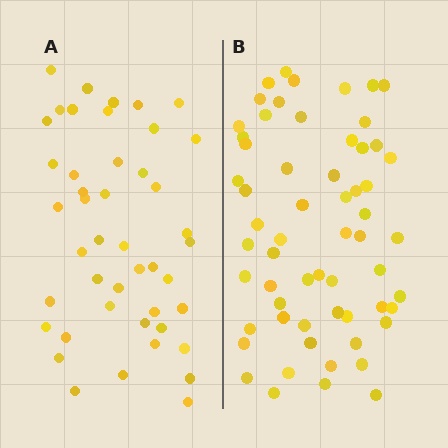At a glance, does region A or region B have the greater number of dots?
Region B (the right region) has more dots.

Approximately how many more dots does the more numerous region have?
Region B has approximately 15 more dots than region A.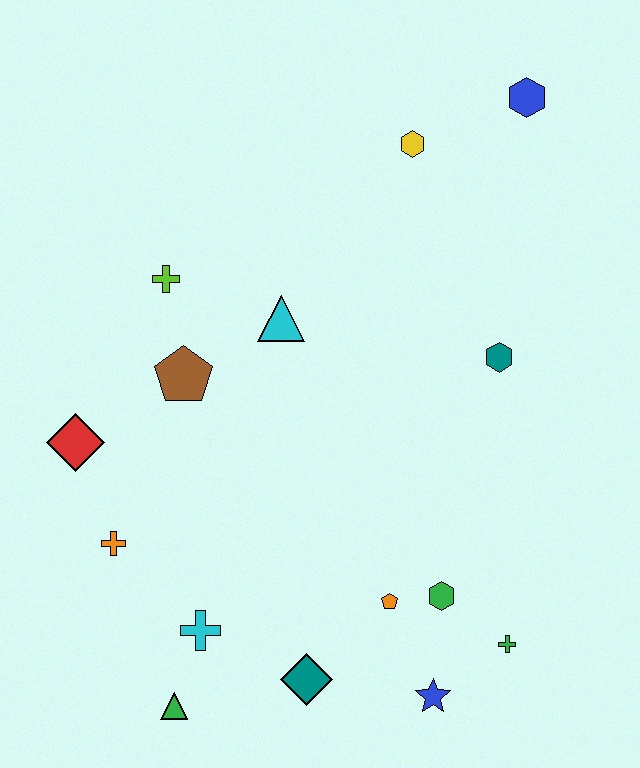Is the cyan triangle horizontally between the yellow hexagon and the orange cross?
Yes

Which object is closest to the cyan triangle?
The brown pentagon is closest to the cyan triangle.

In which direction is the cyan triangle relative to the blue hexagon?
The cyan triangle is to the left of the blue hexagon.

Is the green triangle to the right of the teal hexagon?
No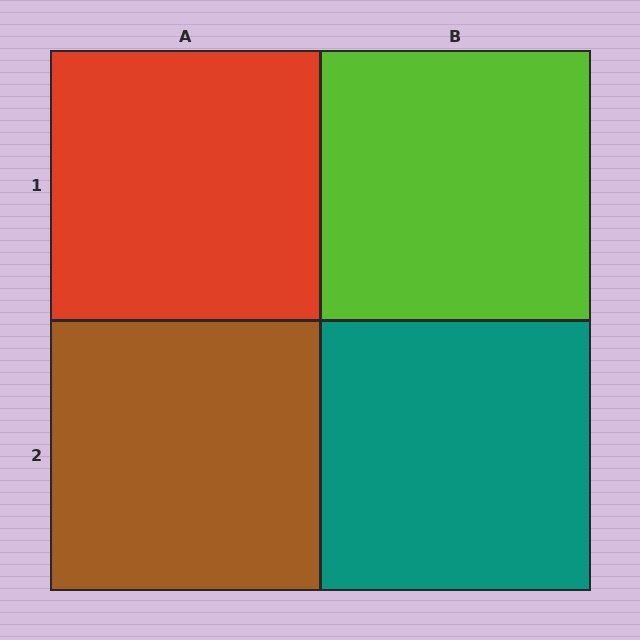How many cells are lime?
1 cell is lime.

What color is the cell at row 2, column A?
Brown.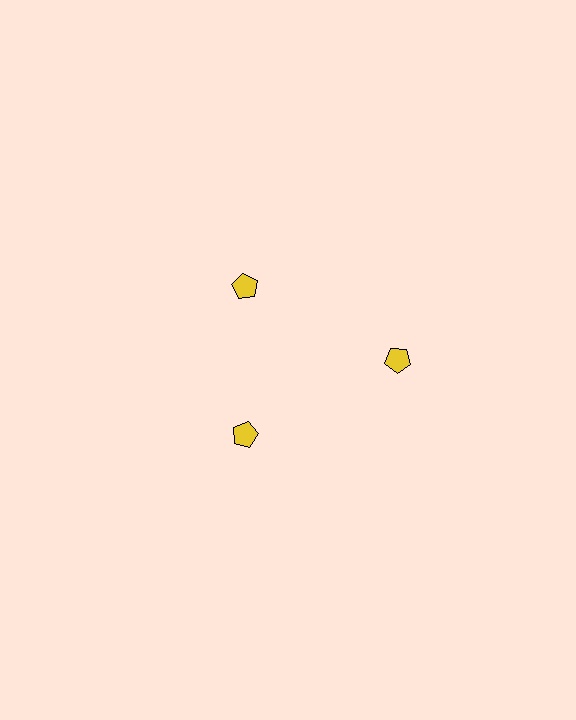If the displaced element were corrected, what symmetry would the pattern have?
It would have 3-fold rotational symmetry — the pattern would map onto itself every 120 degrees.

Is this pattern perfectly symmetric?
No. The 3 yellow pentagons are arranged in a ring, but one element near the 3 o'clock position is pushed outward from the center, breaking the 3-fold rotational symmetry.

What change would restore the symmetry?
The symmetry would be restored by moving it inward, back onto the ring so that all 3 pentagons sit at equal angles and equal distance from the center.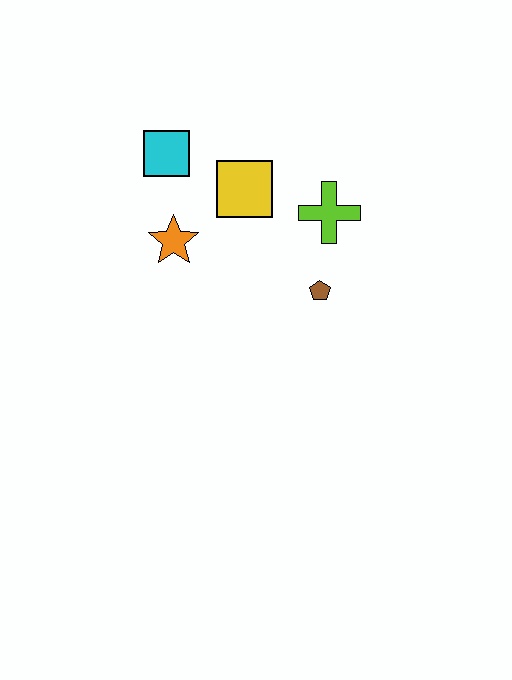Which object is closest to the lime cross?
The brown pentagon is closest to the lime cross.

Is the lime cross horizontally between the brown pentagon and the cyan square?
No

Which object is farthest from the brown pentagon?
The cyan square is farthest from the brown pentagon.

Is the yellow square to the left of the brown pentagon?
Yes